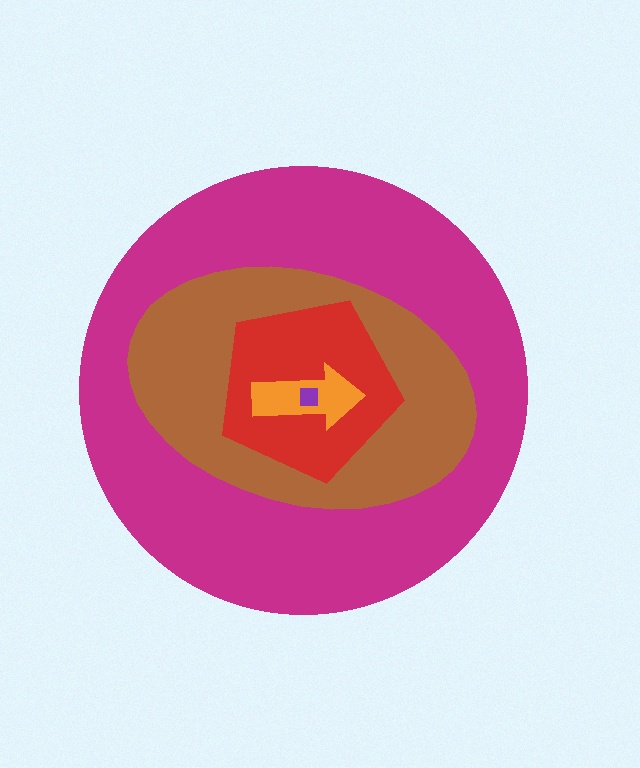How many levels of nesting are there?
5.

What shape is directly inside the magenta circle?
The brown ellipse.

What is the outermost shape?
The magenta circle.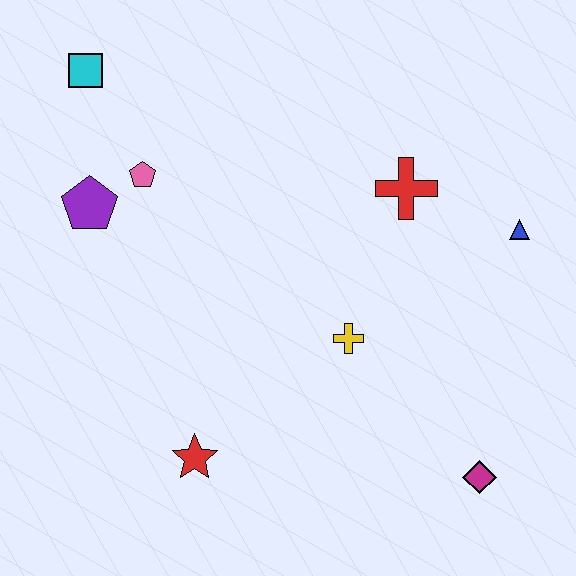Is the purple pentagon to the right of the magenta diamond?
No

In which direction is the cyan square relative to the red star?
The cyan square is above the red star.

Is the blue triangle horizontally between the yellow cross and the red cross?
No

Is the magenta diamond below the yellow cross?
Yes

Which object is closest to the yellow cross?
The red cross is closest to the yellow cross.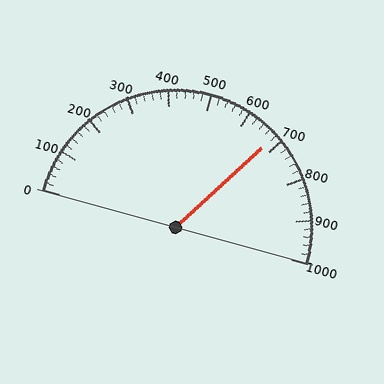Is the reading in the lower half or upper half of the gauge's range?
The reading is in the upper half of the range (0 to 1000).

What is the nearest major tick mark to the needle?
The nearest major tick mark is 700.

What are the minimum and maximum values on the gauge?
The gauge ranges from 0 to 1000.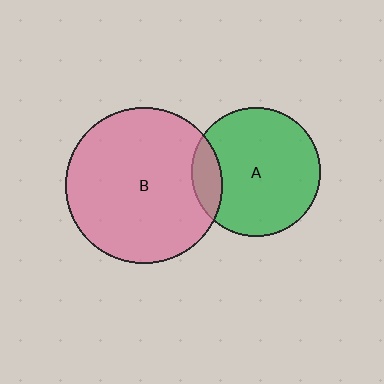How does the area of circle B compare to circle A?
Approximately 1.5 times.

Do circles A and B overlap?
Yes.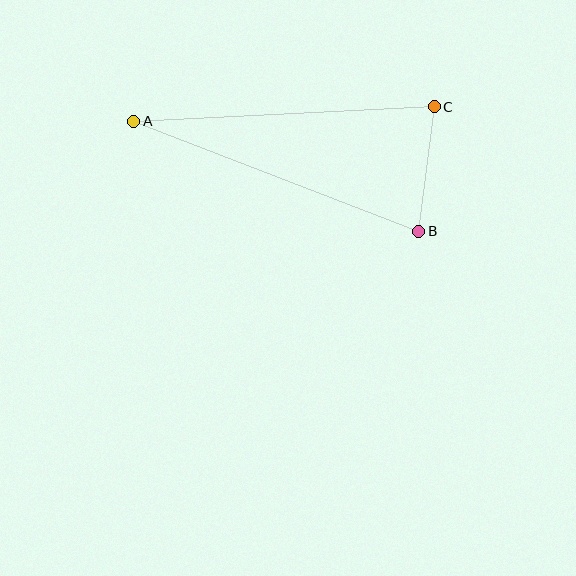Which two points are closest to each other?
Points B and C are closest to each other.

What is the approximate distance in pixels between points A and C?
The distance between A and C is approximately 301 pixels.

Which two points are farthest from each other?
Points A and B are farthest from each other.